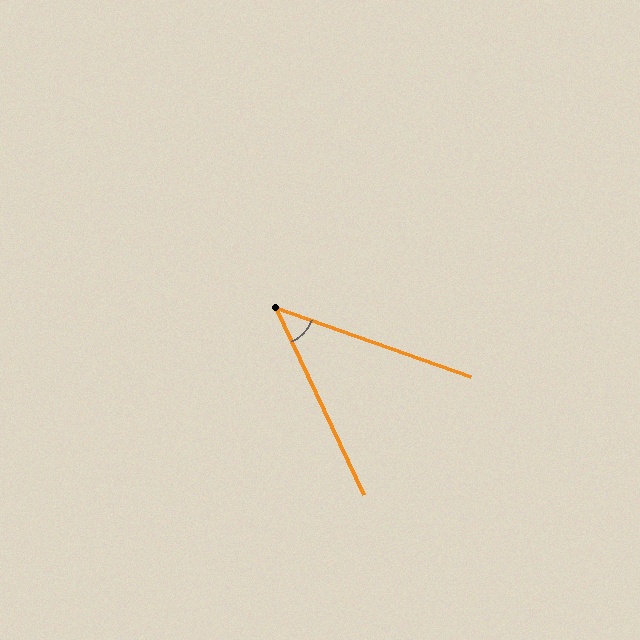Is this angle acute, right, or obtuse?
It is acute.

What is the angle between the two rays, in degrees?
Approximately 45 degrees.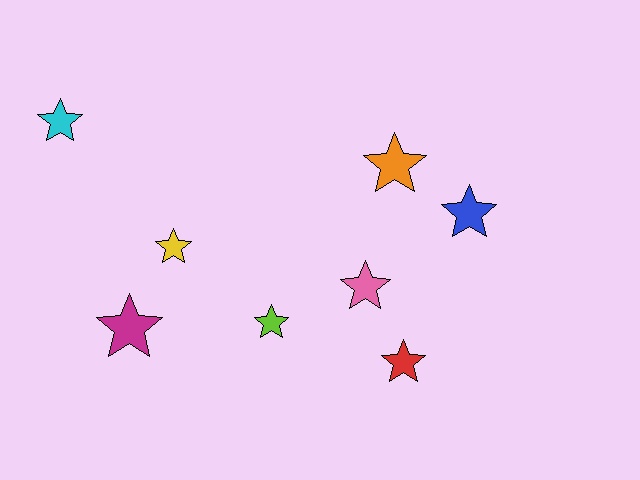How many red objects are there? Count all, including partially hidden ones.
There is 1 red object.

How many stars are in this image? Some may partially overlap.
There are 8 stars.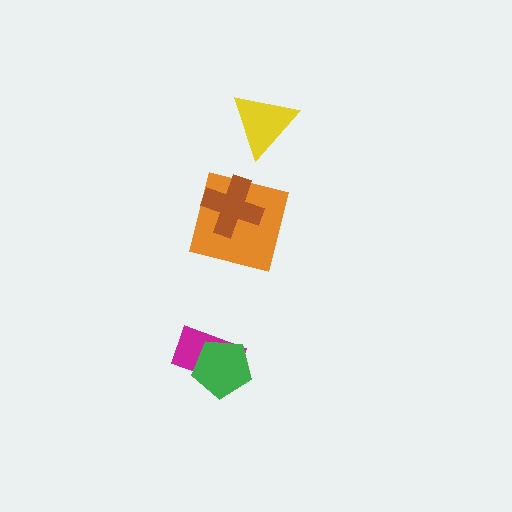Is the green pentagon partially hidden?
No, no other shape covers it.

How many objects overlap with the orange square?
1 object overlaps with the orange square.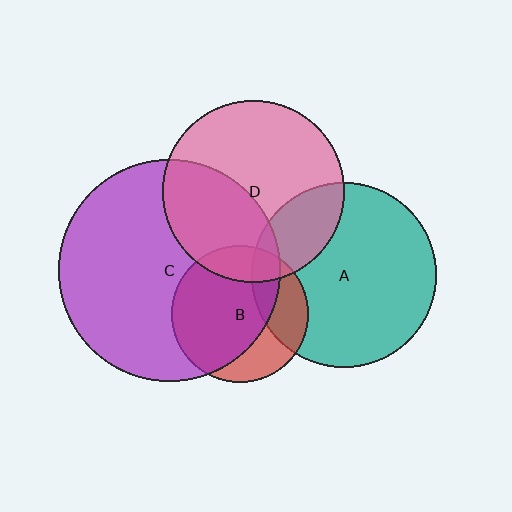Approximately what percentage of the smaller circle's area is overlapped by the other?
Approximately 15%.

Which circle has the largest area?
Circle C (purple).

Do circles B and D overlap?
Yes.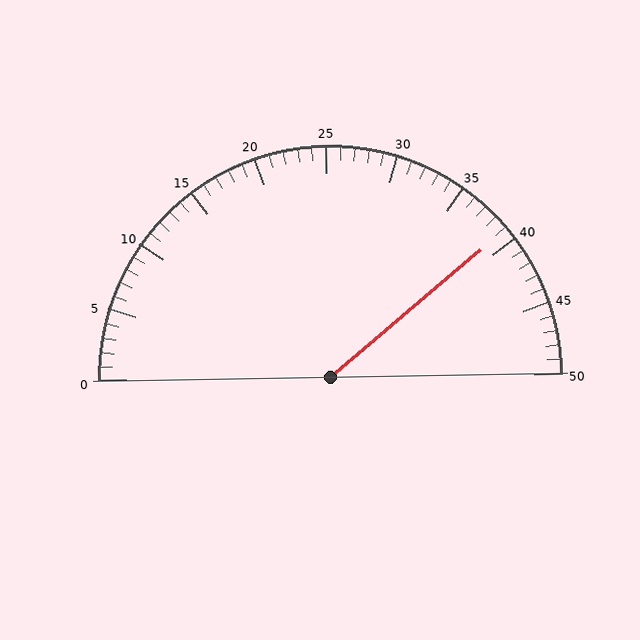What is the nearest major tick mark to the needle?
The nearest major tick mark is 40.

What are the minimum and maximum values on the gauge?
The gauge ranges from 0 to 50.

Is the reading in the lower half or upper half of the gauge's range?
The reading is in the upper half of the range (0 to 50).